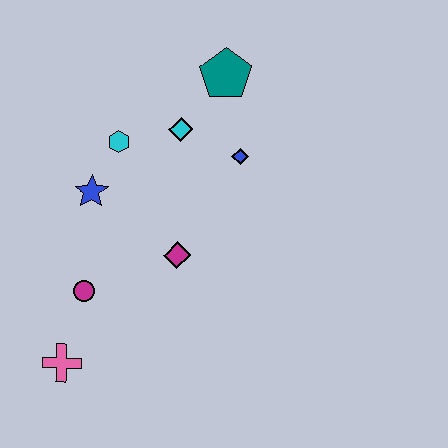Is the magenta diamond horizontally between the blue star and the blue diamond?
Yes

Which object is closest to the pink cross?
The magenta circle is closest to the pink cross.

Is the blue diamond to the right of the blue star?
Yes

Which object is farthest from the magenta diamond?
The teal pentagon is farthest from the magenta diamond.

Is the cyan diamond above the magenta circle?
Yes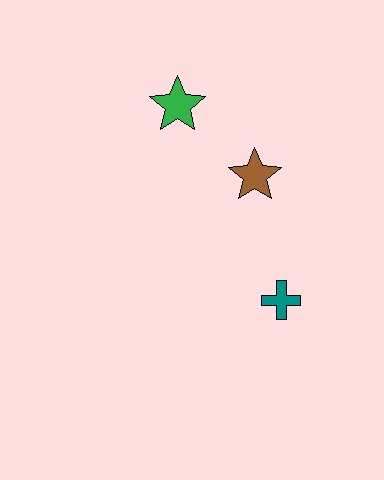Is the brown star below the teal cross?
No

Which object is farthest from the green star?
The teal cross is farthest from the green star.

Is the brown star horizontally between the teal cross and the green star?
Yes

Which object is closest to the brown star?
The green star is closest to the brown star.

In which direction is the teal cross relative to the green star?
The teal cross is below the green star.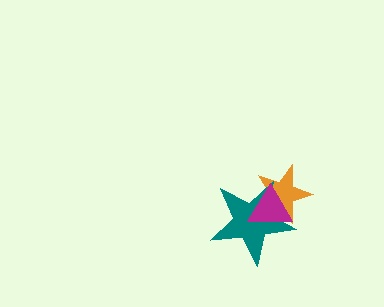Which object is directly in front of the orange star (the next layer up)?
The teal star is directly in front of the orange star.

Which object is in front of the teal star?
The magenta triangle is in front of the teal star.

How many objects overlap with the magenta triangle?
2 objects overlap with the magenta triangle.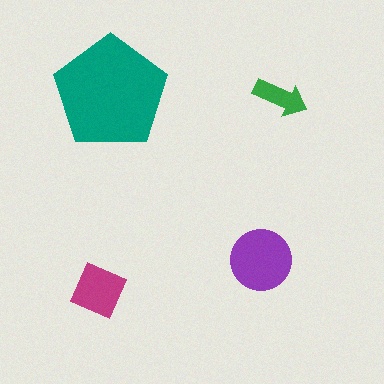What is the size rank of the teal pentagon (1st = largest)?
1st.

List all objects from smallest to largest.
The green arrow, the magenta diamond, the purple circle, the teal pentagon.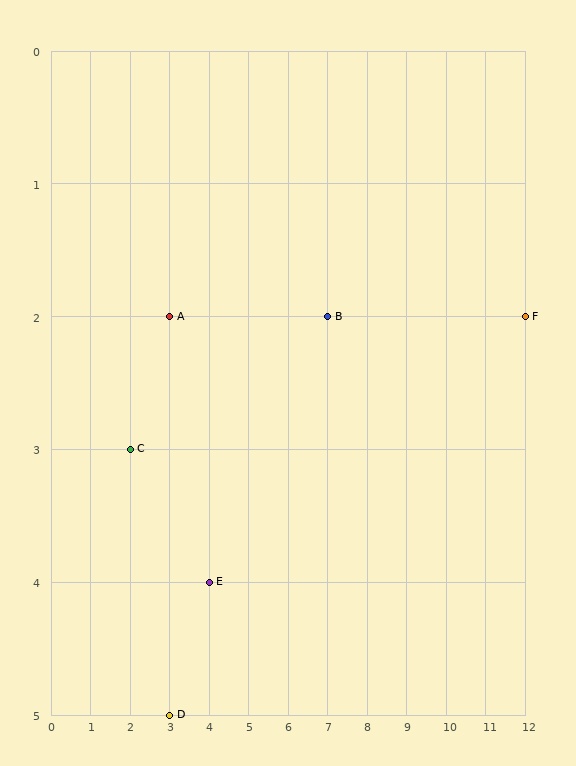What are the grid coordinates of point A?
Point A is at grid coordinates (3, 2).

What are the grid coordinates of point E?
Point E is at grid coordinates (4, 4).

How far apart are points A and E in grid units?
Points A and E are 1 column and 2 rows apart (about 2.2 grid units diagonally).